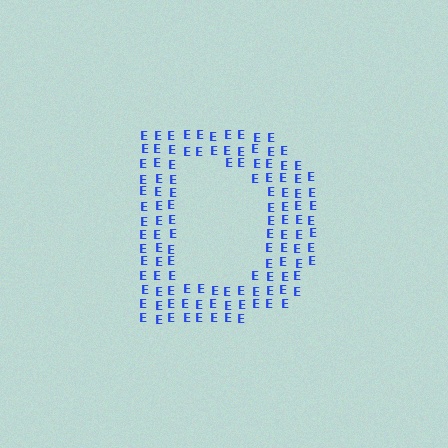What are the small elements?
The small elements are letter E's.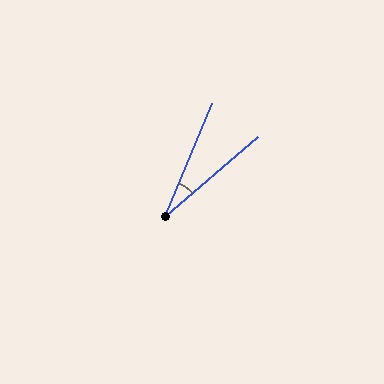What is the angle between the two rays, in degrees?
Approximately 27 degrees.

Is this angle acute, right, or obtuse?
It is acute.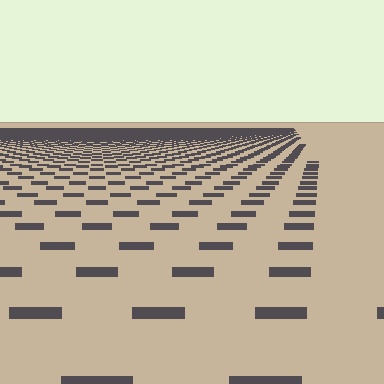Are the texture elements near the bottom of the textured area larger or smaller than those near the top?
Larger. Near the bottom, elements are closer to the viewer and appear at a bigger on-screen size.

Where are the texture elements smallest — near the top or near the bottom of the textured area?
Near the top.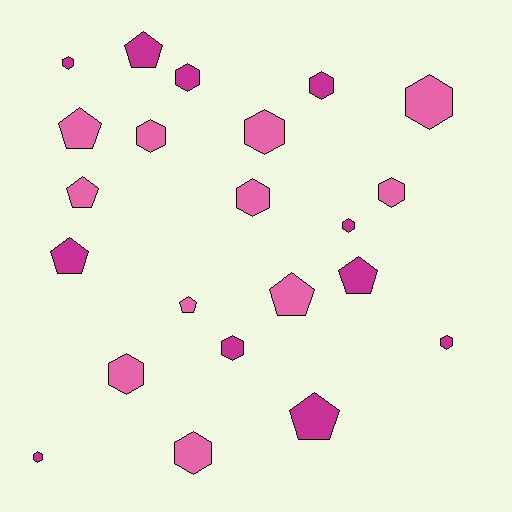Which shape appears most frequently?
Hexagon, with 14 objects.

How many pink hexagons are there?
There are 7 pink hexagons.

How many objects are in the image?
There are 22 objects.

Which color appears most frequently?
Pink, with 11 objects.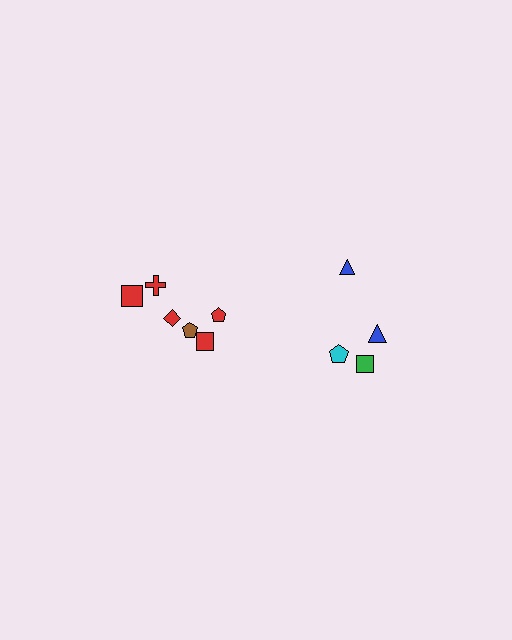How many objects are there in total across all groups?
There are 10 objects.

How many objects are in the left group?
There are 6 objects.